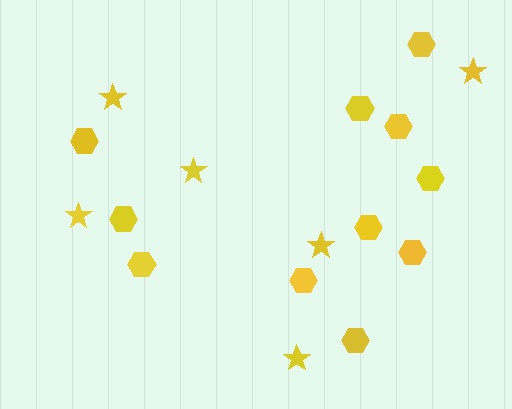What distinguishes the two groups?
There are 2 groups: one group of hexagons (11) and one group of stars (6).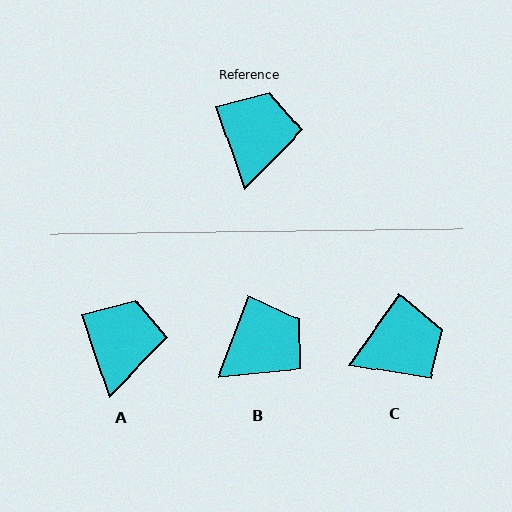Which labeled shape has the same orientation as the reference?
A.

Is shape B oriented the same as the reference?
No, it is off by about 39 degrees.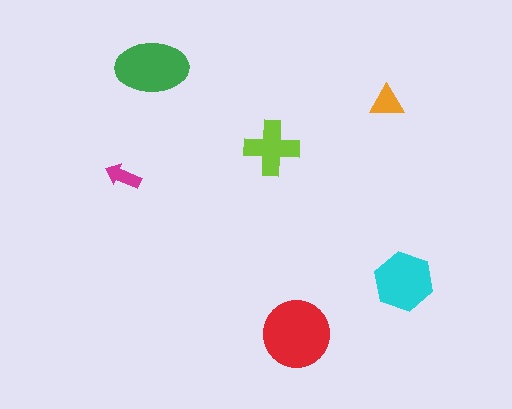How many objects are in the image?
There are 6 objects in the image.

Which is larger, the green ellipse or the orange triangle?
The green ellipse.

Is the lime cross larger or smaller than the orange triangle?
Larger.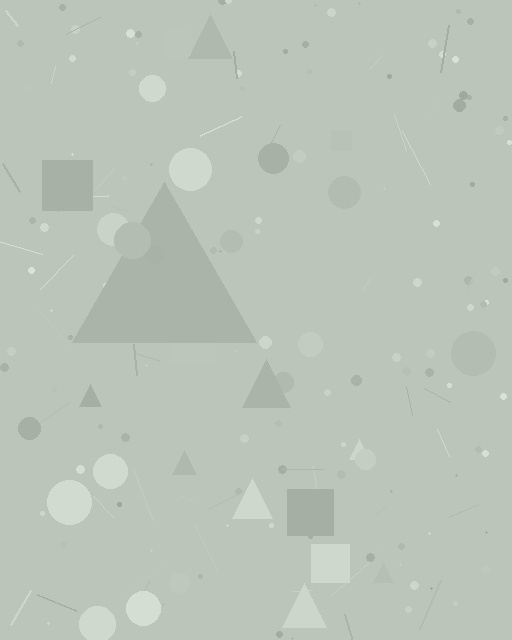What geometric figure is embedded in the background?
A triangle is embedded in the background.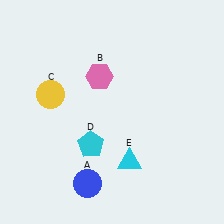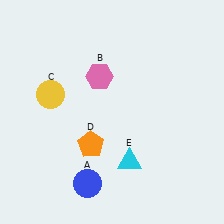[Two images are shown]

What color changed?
The pentagon (D) changed from cyan in Image 1 to orange in Image 2.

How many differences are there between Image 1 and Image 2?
There is 1 difference between the two images.